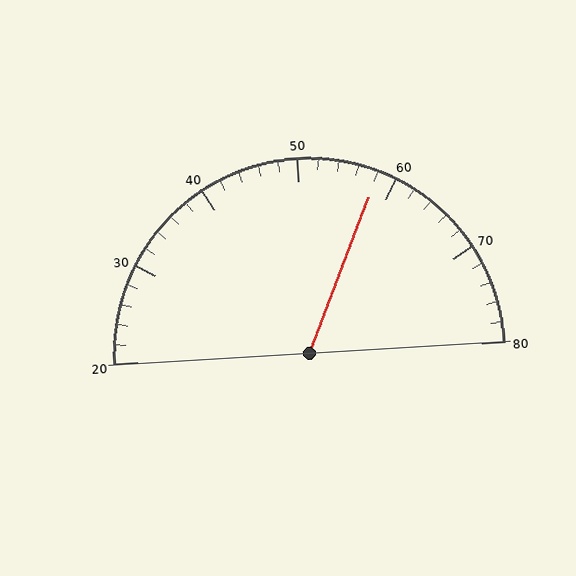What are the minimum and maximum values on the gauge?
The gauge ranges from 20 to 80.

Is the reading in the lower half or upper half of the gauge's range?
The reading is in the upper half of the range (20 to 80).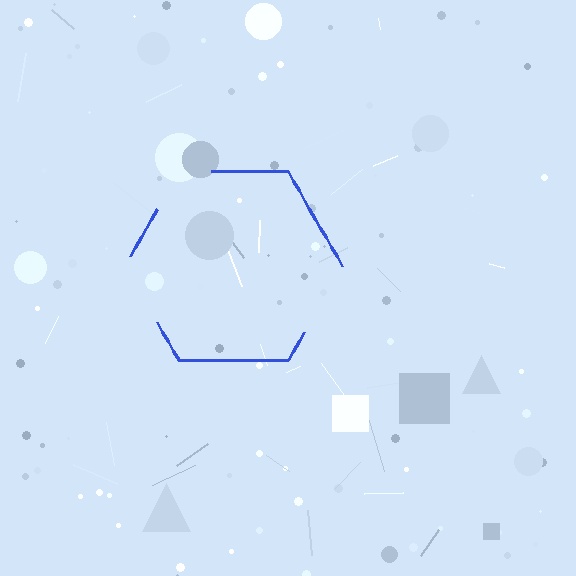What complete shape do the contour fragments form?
The contour fragments form a hexagon.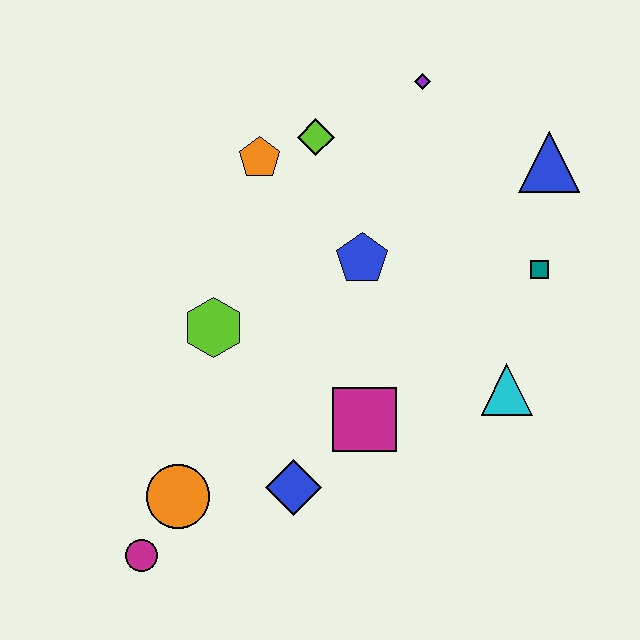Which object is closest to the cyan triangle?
The teal square is closest to the cyan triangle.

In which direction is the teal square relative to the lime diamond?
The teal square is to the right of the lime diamond.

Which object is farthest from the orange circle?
The blue triangle is farthest from the orange circle.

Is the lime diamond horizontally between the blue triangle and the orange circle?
Yes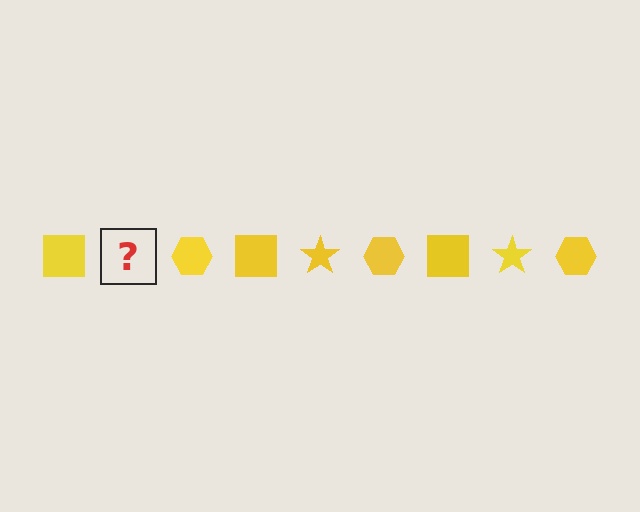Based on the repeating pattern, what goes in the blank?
The blank should be a yellow star.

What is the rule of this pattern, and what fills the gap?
The rule is that the pattern cycles through square, star, hexagon shapes in yellow. The gap should be filled with a yellow star.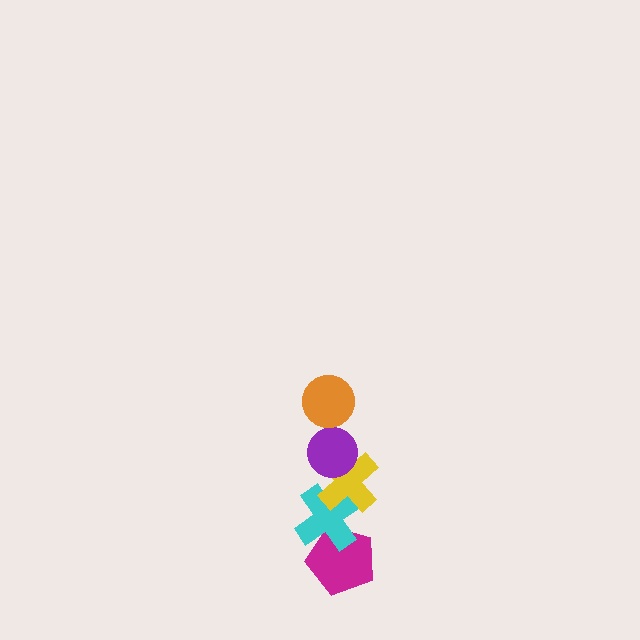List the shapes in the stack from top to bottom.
From top to bottom: the orange circle, the purple circle, the yellow cross, the cyan cross, the magenta pentagon.